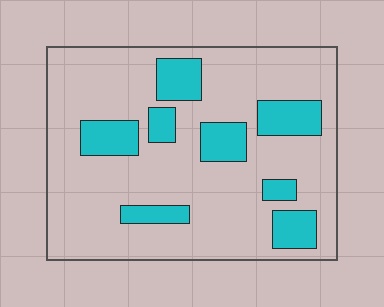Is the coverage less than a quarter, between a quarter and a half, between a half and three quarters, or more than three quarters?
Less than a quarter.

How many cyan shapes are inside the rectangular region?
8.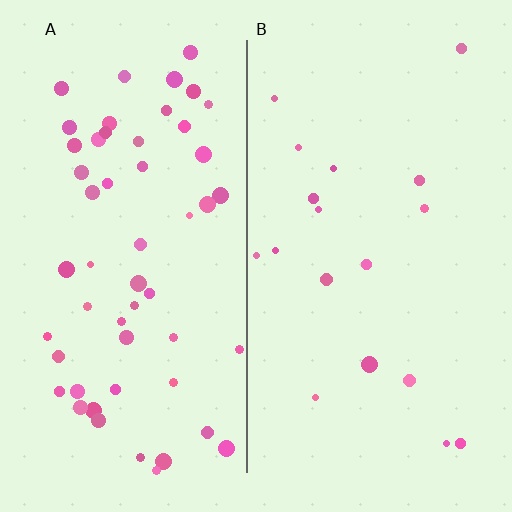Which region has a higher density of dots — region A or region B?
A (the left).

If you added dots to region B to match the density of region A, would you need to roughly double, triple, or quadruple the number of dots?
Approximately triple.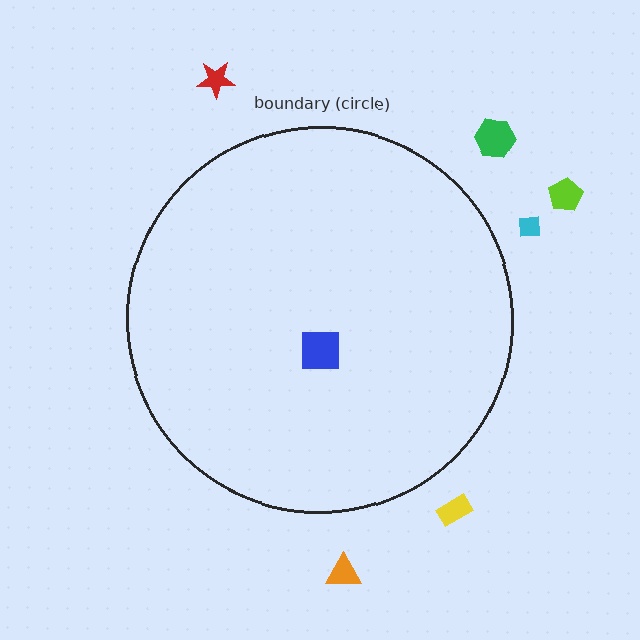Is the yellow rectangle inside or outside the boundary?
Outside.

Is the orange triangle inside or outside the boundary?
Outside.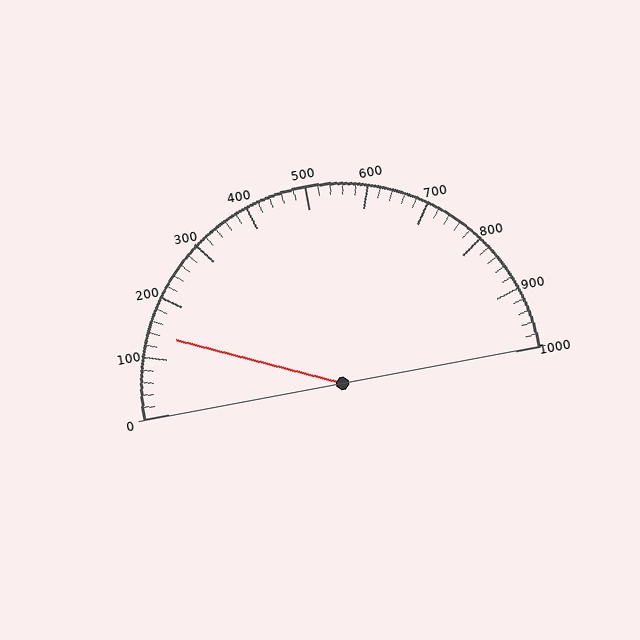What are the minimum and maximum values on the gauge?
The gauge ranges from 0 to 1000.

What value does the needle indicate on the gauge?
The needle indicates approximately 140.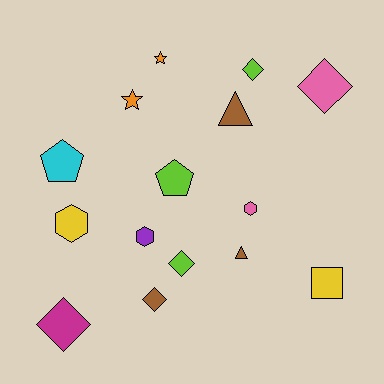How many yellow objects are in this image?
There are 2 yellow objects.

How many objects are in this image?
There are 15 objects.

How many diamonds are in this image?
There are 5 diamonds.